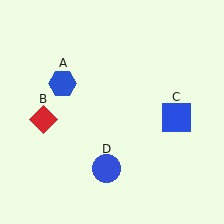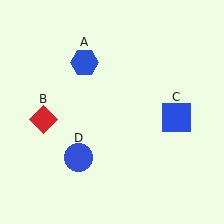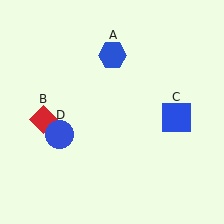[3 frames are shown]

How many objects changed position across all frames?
2 objects changed position: blue hexagon (object A), blue circle (object D).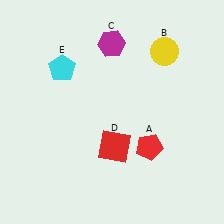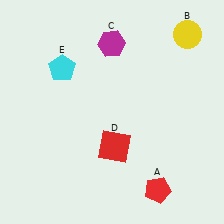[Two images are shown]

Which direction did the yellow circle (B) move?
The yellow circle (B) moved right.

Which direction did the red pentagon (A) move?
The red pentagon (A) moved down.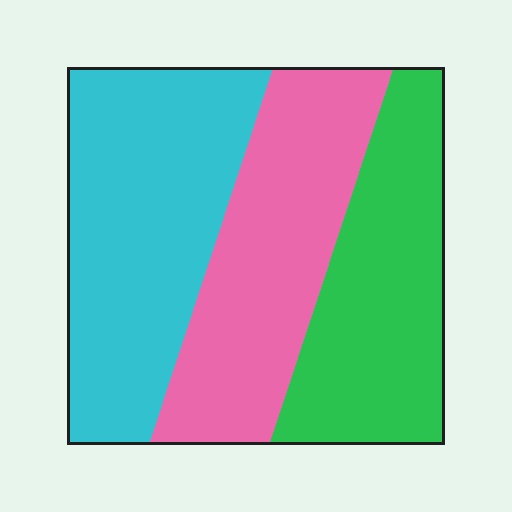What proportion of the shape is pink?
Pink takes up about one third (1/3) of the shape.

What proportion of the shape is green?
Green covers around 30% of the shape.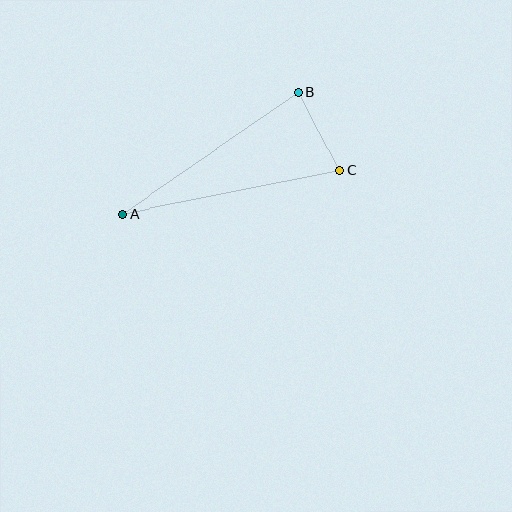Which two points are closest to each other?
Points B and C are closest to each other.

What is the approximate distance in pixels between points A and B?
The distance between A and B is approximately 214 pixels.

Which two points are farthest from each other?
Points A and C are farthest from each other.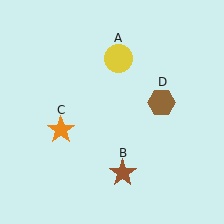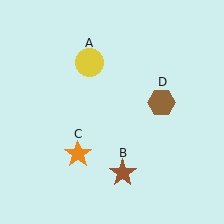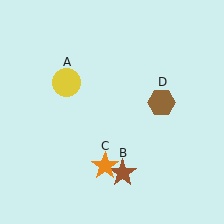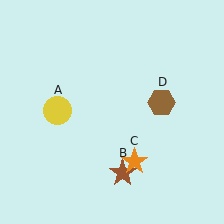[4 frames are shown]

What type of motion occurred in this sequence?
The yellow circle (object A), orange star (object C) rotated counterclockwise around the center of the scene.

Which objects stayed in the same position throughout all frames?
Brown star (object B) and brown hexagon (object D) remained stationary.